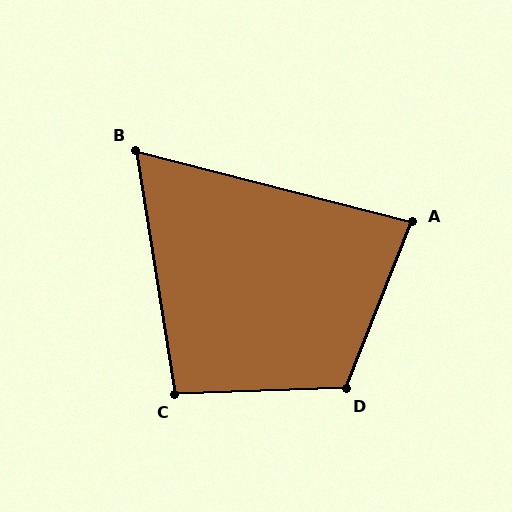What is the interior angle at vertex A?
Approximately 83 degrees (acute).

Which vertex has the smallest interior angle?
B, at approximately 66 degrees.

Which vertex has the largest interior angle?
D, at approximately 114 degrees.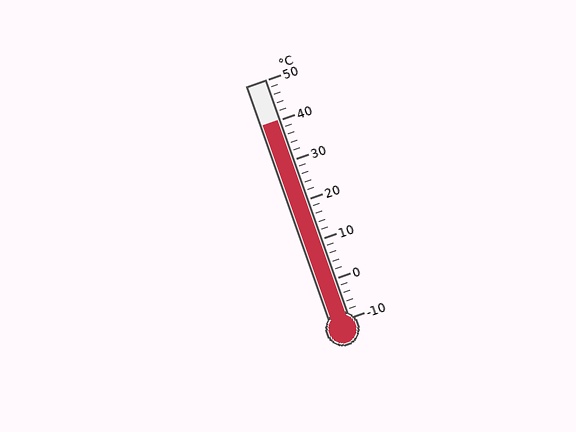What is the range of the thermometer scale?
The thermometer scale ranges from -10°C to 50°C.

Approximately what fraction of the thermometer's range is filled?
The thermometer is filled to approximately 85% of its range.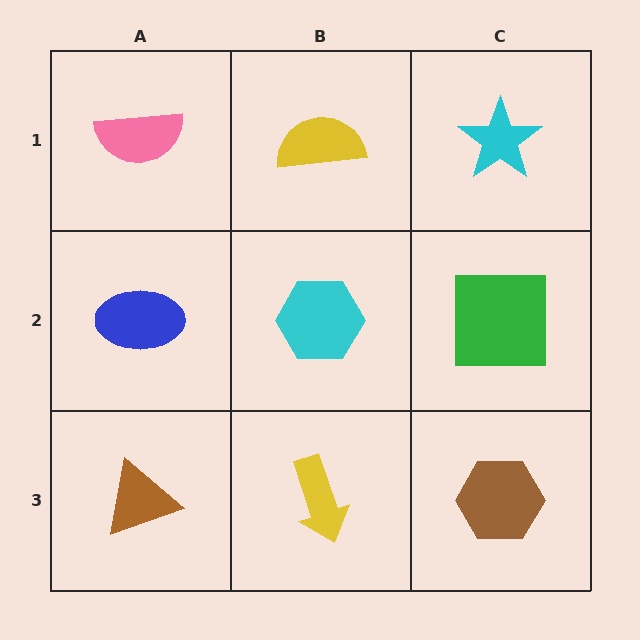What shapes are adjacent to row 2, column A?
A pink semicircle (row 1, column A), a brown triangle (row 3, column A), a cyan hexagon (row 2, column B).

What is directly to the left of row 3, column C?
A yellow arrow.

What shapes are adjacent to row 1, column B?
A cyan hexagon (row 2, column B), a pink semicircle (row 1, column A), a cyan star (row 1, column C).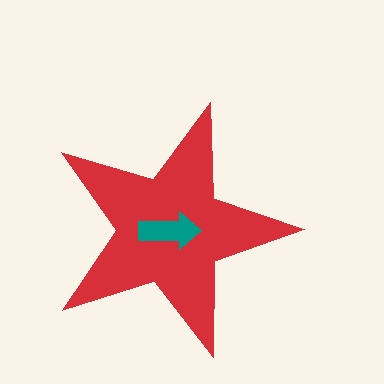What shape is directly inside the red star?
The teal arrow.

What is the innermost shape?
The teal arrow.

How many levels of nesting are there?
2.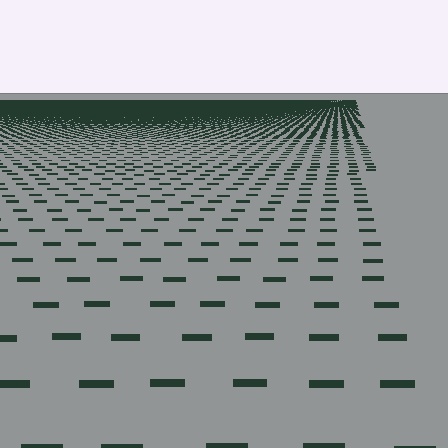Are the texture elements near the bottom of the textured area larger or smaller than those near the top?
Larger. Near the bottom, elements are closer to the viewer and appear at a bigger on-screen size.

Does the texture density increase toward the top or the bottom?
Density increases toward the top.